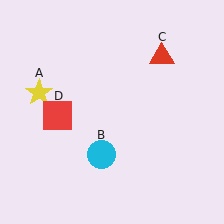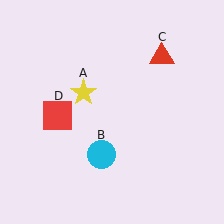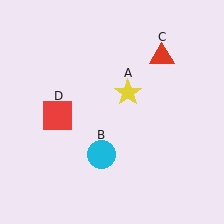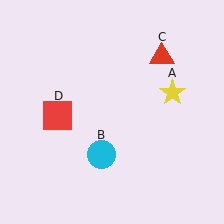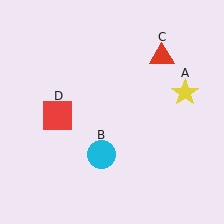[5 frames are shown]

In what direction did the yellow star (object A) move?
The yellow star (object A) moved right.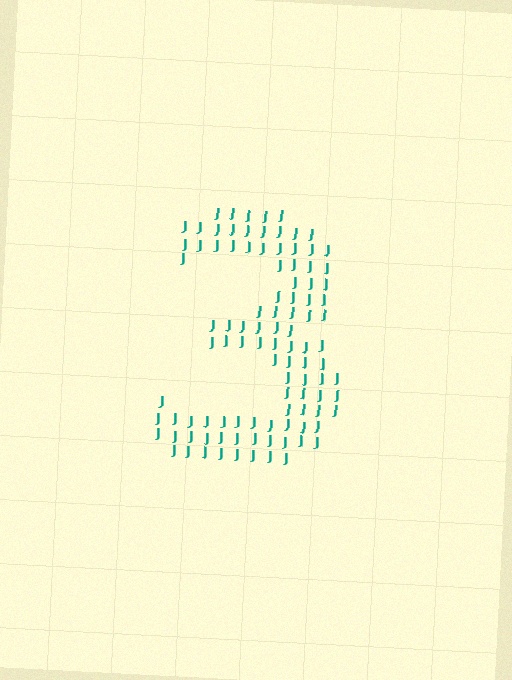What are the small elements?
The small elements are letter J's.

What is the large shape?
The large shape is the digit 3.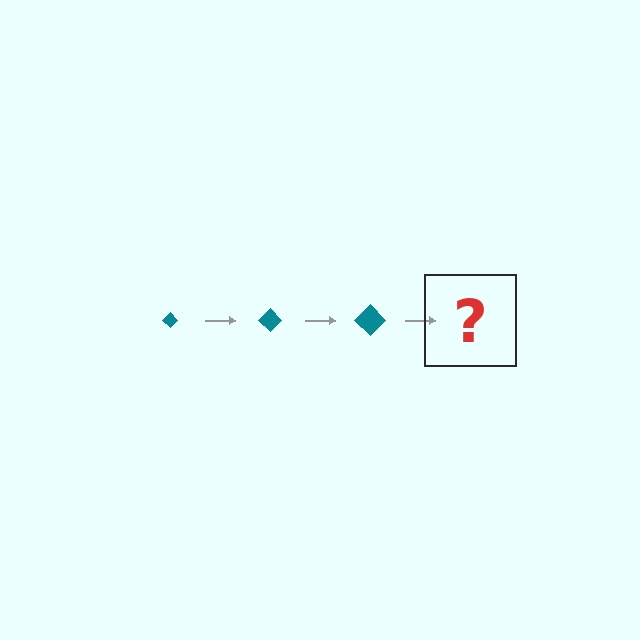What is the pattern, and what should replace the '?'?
The pattern is that the diamond gets progressively larger each step. The '?' should be a teal diamond, larger than the previous one.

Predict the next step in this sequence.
The next step is a teal diamond, larger than the previous one.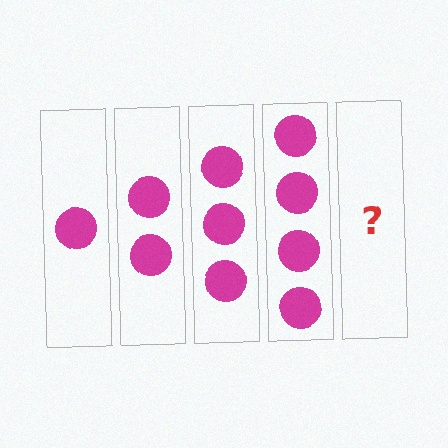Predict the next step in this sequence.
The next step is 5 circles.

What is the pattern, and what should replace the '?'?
The pattern is that each step adds one more circle. The '?' should be 5 circles.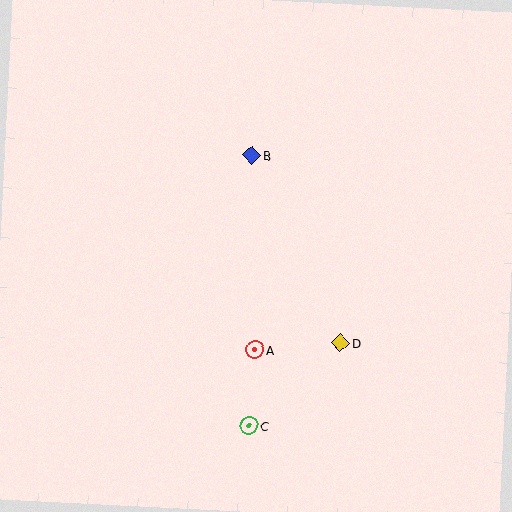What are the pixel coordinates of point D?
Point D is at (340, 343).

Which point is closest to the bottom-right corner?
Point D is closest to the bottom-right corner.